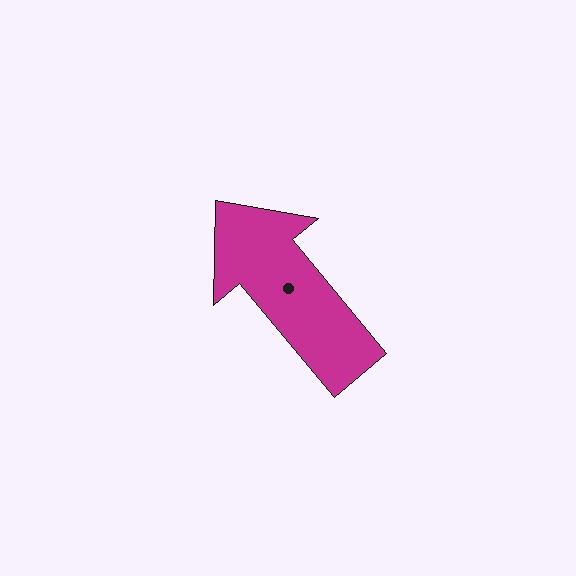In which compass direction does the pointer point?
Northwest.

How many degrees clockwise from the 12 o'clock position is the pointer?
Approximately 320 degrees.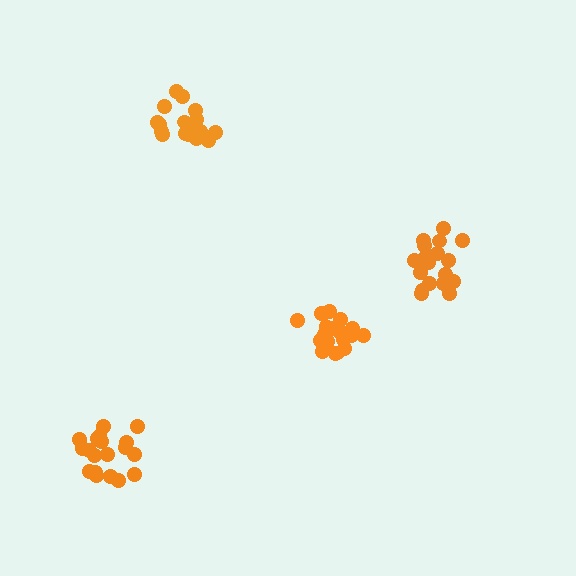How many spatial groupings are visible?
There are 4 spatial groupings.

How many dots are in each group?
Group 1: 19 dots, Group 2: 17 dots, Group 3: 19 dots, Group 4: 18 dots (73 total).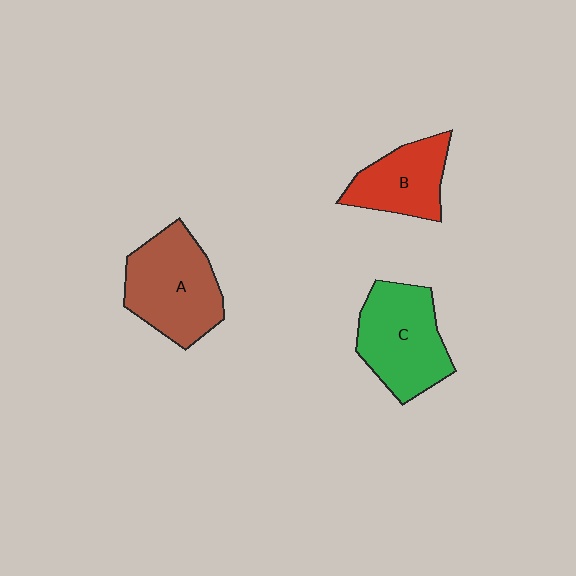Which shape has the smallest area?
Shape B (red).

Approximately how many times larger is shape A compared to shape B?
Approximately 1.4 times.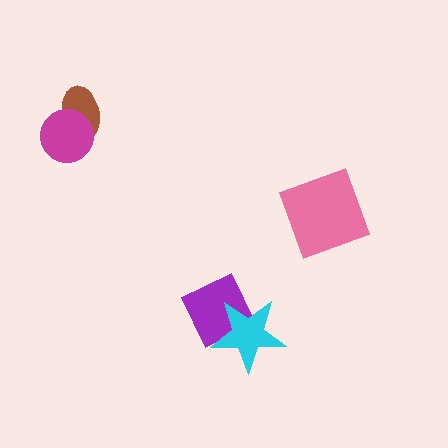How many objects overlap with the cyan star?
1 object overlaps with the cyan star.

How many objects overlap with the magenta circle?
1 object overlaps with the magenta circle.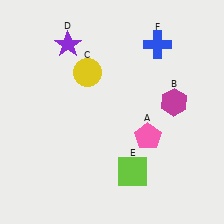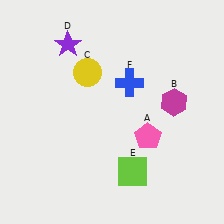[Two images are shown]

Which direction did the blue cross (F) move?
The blue cross (F) moved down.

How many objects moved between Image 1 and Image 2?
1 object moved between the two images.